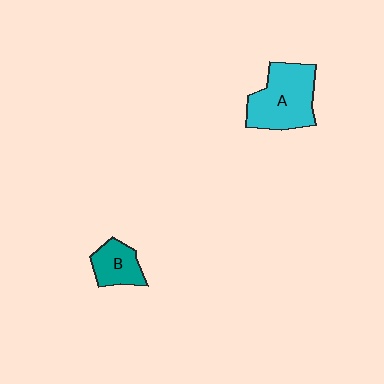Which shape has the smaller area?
Shape B (teal).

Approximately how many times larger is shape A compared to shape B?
Approximately 2.0 times.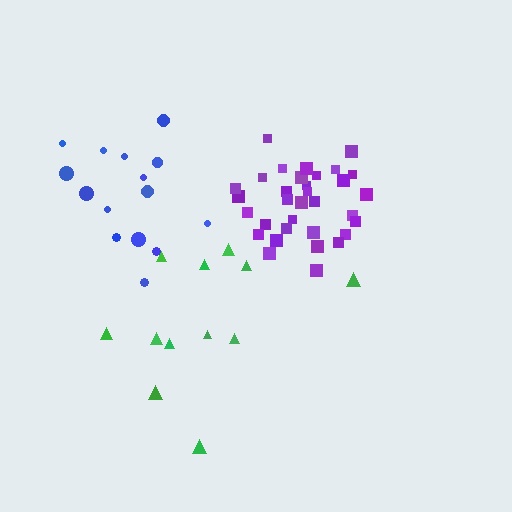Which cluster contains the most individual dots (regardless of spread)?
Purple (33).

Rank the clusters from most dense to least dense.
purple, blue, green.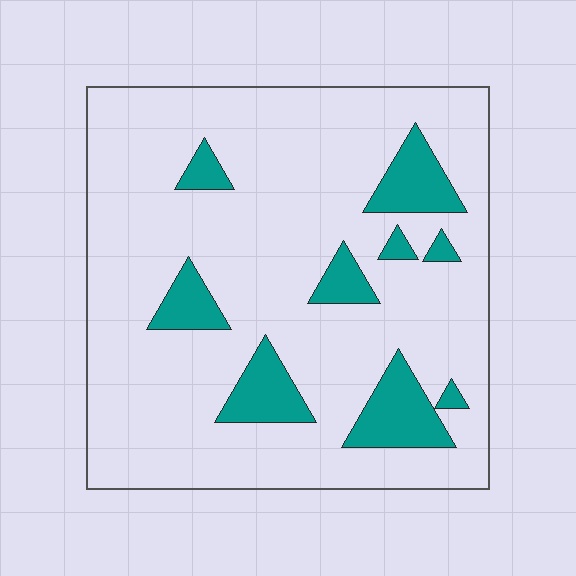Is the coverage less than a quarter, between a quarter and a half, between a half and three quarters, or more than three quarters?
Less than a quarter.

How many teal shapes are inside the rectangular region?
9.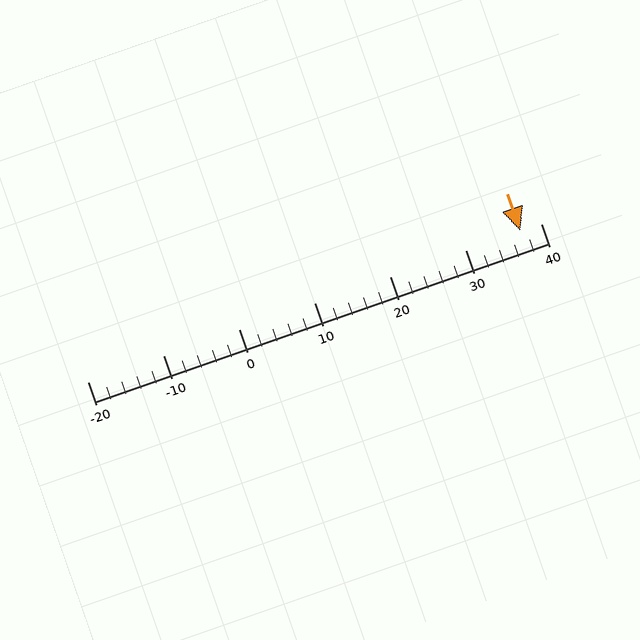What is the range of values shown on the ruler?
The ruler shows values from -20 to 40.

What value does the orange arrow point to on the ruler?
The orange arrow points to approximately 37.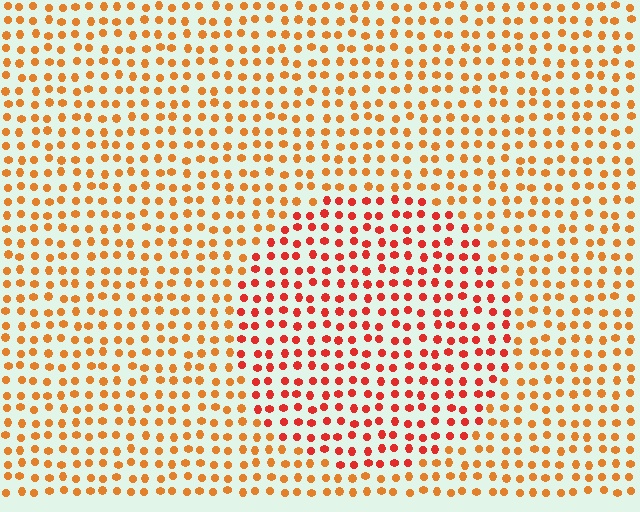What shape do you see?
I see a circle.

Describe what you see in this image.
The image is filled with small orange elements in a uniform arrangement. A circle-shaped region is visible where the elements are tinted to a slightly different hue, forming a subtle color boundary.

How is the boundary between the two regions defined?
The boundary is defined purely by a slight shift in hue (about 28 degrees). Spacing, size, and orientation are identical on both sides.